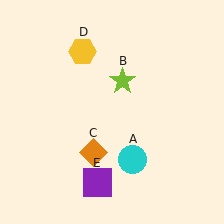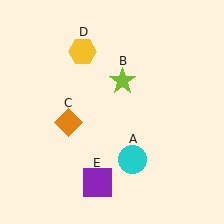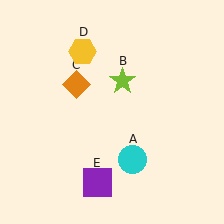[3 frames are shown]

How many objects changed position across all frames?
1 object changed position: orange diamond (object C).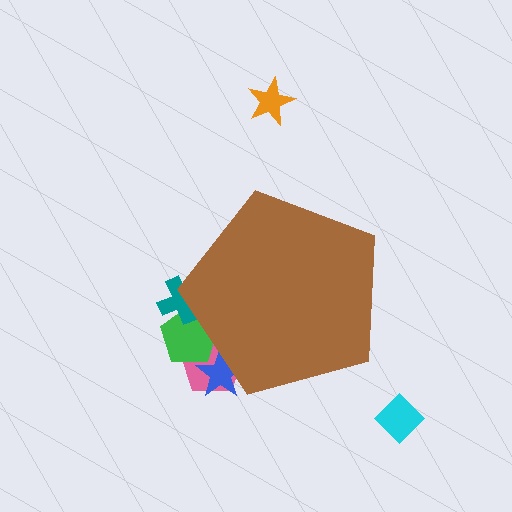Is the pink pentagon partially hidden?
Yes, the pink pentagon is partially hidden behind the brown pentagon.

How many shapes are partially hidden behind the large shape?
4 shapes are partially hidden.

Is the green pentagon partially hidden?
Yes, the green pentagon is partially hidden behind the brown pentagon.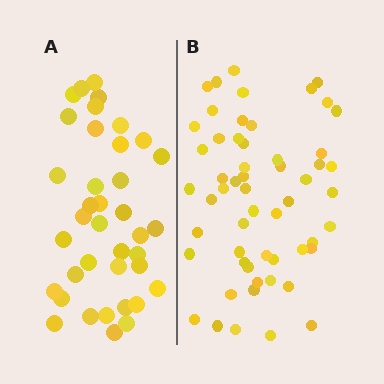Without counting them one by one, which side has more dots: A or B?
Region B (the right region) has more dots.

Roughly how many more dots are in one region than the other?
Region B has approximately 20 more dots than region A.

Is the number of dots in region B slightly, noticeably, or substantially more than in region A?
Region B has substantially more. The ratio is roughly 1.5 to 1.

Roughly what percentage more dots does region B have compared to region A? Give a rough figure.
About 45% more.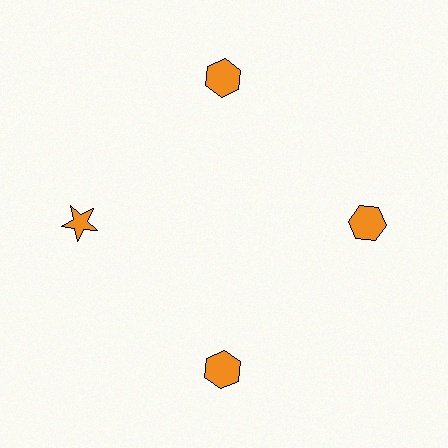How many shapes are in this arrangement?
There are 4 shapes arranged in a ring pattern.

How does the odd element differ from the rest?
It has a different shape: star instead of hexagon.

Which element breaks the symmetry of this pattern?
The orange star at roughly the 9 o'clock position breaks the symmetry. All other shapes are orange hexagons.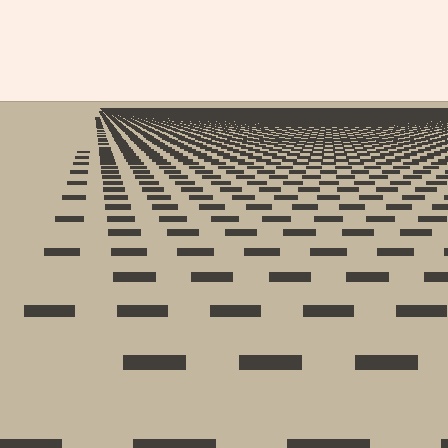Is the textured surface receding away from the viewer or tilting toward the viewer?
The surface is receding away from the viewer. Texture elements get smaller and denser toward the top.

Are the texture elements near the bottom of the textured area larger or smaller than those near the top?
Larger. Near the bottom, elements are closer to the viewer and appear at a bigger on-screen size.